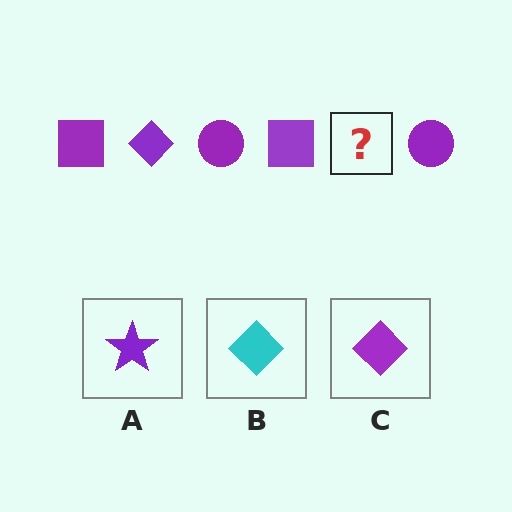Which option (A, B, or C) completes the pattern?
C.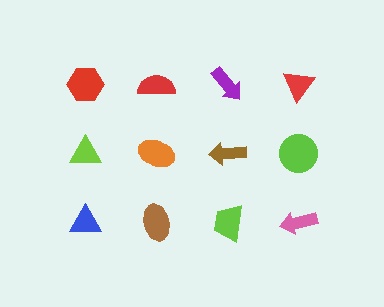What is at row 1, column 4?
A red triangle.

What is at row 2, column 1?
A lime triangle.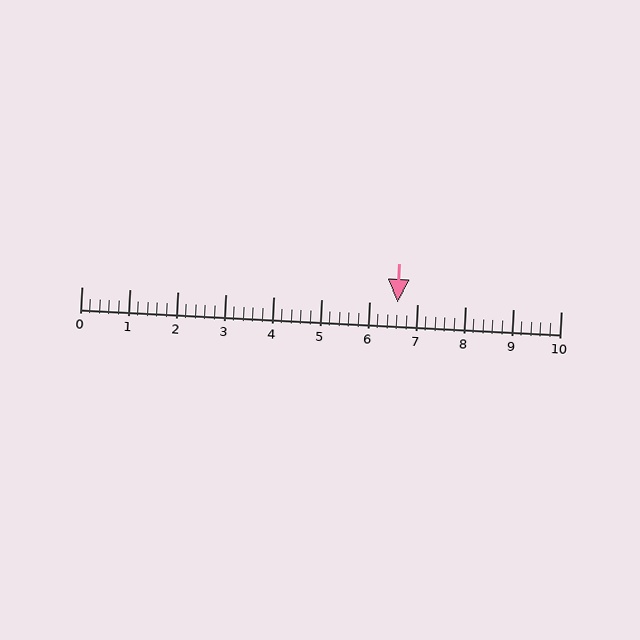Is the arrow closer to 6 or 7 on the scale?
The arrow is closer to 7.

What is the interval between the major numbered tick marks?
The major tick marks are spaced 1 units apart.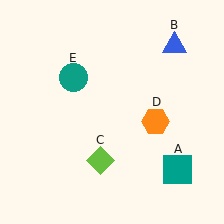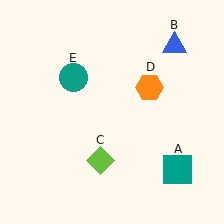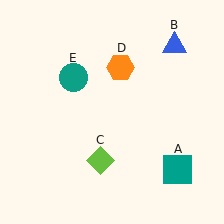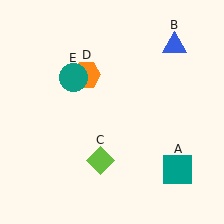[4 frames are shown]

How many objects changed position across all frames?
1 object changed position: orange hexagon (object D).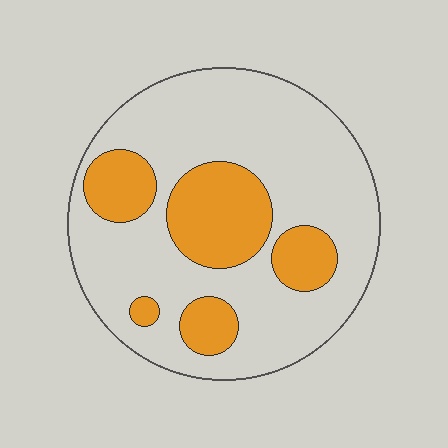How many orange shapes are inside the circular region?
5.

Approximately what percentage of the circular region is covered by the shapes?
Approximately 25%.